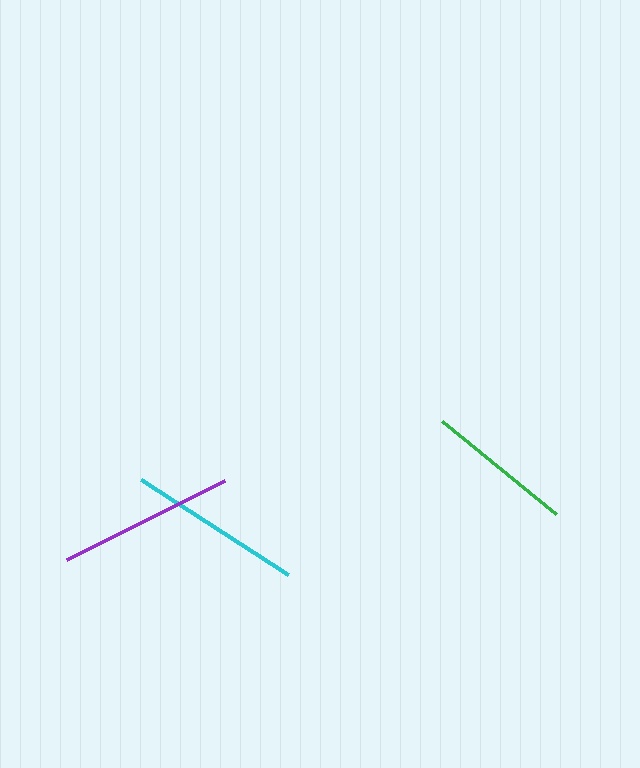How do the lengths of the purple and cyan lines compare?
The purple and cyan lines are approximately the same length.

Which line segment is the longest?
The purple line is the longest at approximately 176 pixels.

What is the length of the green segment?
The green segment is approximately 147 pixels long.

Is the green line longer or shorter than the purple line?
The purple line is longer than the green line.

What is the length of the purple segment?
The purple segment is approximately 176 pixels long.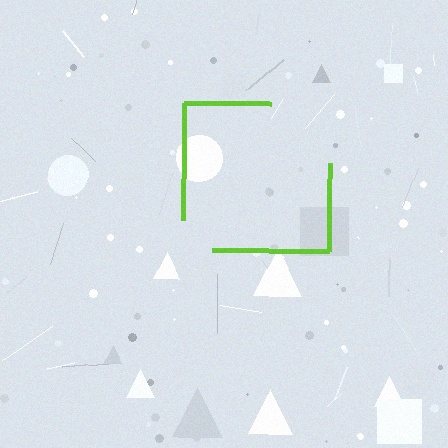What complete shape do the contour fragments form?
The contour fragments form a square.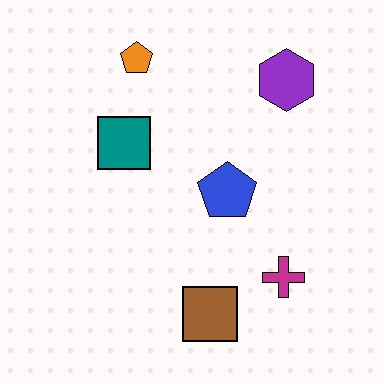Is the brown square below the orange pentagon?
Yes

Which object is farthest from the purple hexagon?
The brown square is farthest from the purple hexagon.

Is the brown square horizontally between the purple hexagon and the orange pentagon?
Yes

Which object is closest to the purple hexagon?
The blue pentagon is closest to the purple hexagon.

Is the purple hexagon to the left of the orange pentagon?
No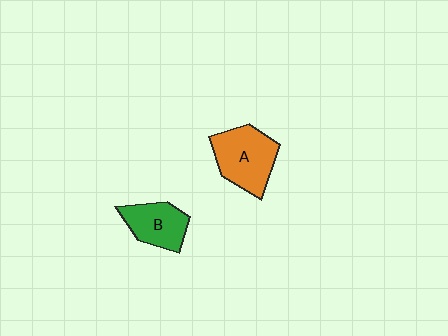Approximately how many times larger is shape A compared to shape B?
Approximately 1.4 times.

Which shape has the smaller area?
Shape B (green).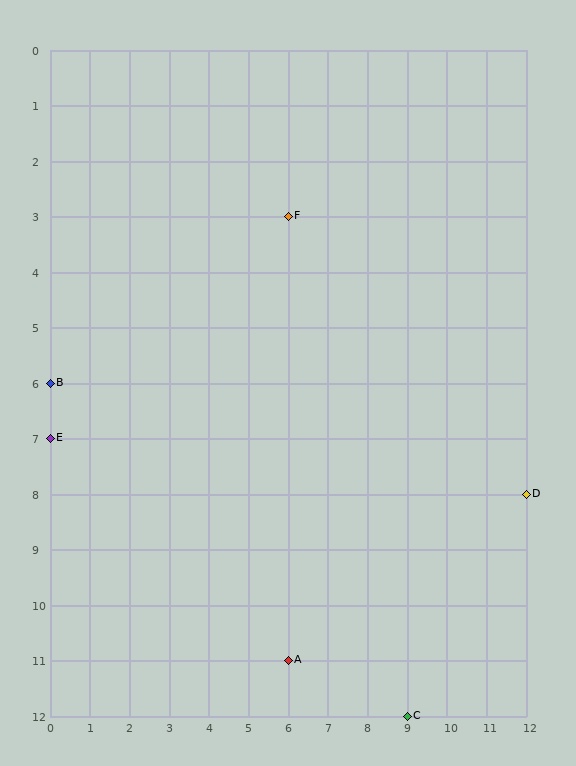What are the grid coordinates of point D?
Point D is at grid coordinates (12, 8).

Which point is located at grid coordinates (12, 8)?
Point D is at (12, 8).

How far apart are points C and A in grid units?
Points C and A are 3 columns and 1 row apart (about 3.2 grid units diagonally).